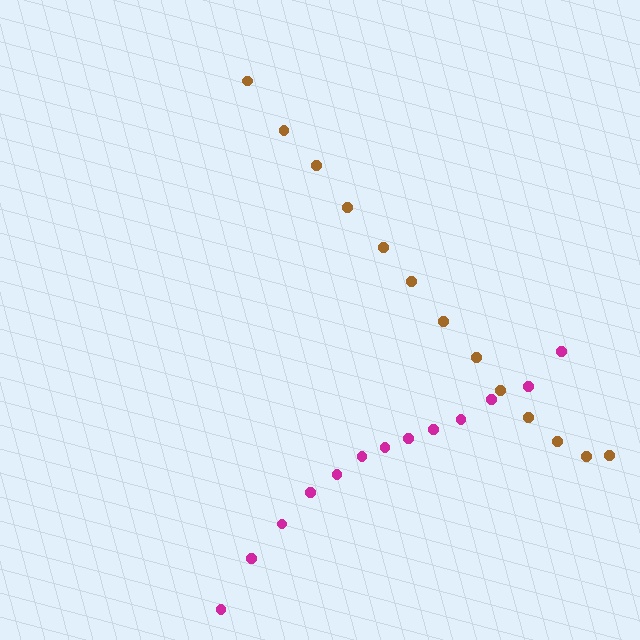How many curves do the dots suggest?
There are 2 distinct paths.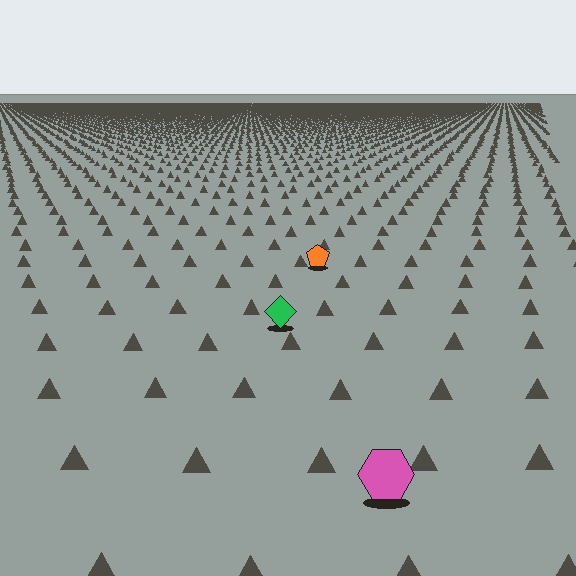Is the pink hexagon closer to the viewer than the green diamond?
Yes. The pink hexagon is closer — you can tell from the texture gradient: the ground texture is coarser near it.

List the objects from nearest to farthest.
From nearest to farthest: the pink hexagon, the green diamond, the orange pentagon.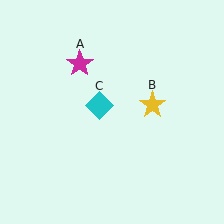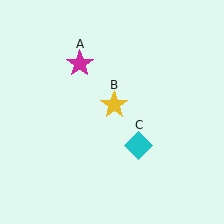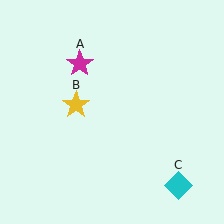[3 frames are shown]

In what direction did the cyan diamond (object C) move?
The cyan diamond (object C) moved down and to the right.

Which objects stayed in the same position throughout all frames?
Magenta star (object A) remained stationary.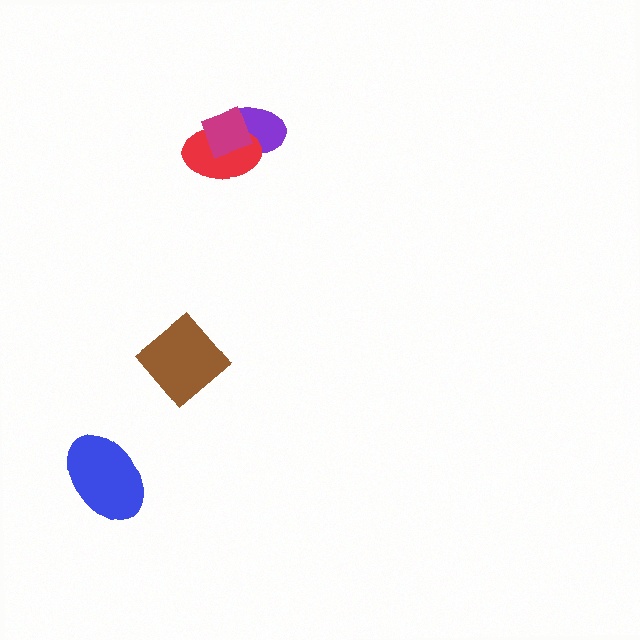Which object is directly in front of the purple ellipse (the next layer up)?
The red ellipse is directly in front of the purple ellipse.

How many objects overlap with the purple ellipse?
2 objects overlap with the purple ellipse.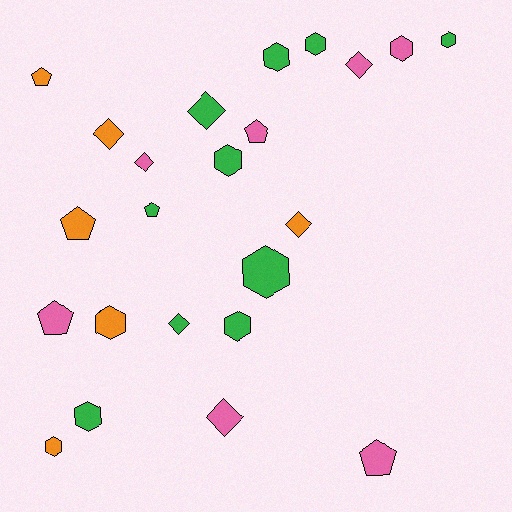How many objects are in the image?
There are 23 objects.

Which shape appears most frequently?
Hexagon, with 10 objects.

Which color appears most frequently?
Green, with 10 objects.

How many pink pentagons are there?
There are 3 pink pentagons.